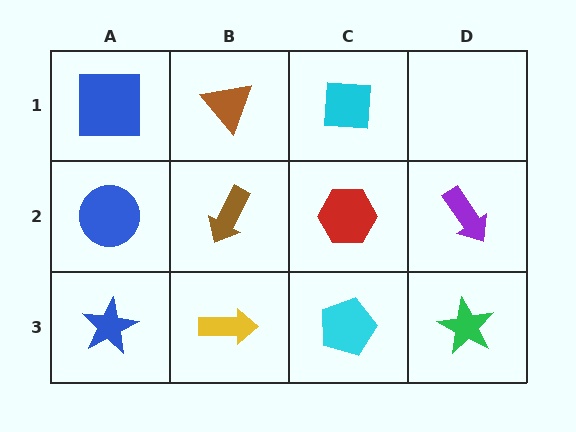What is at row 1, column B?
A brown triangle.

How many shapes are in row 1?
3 shapes.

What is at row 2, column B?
A brown arrow.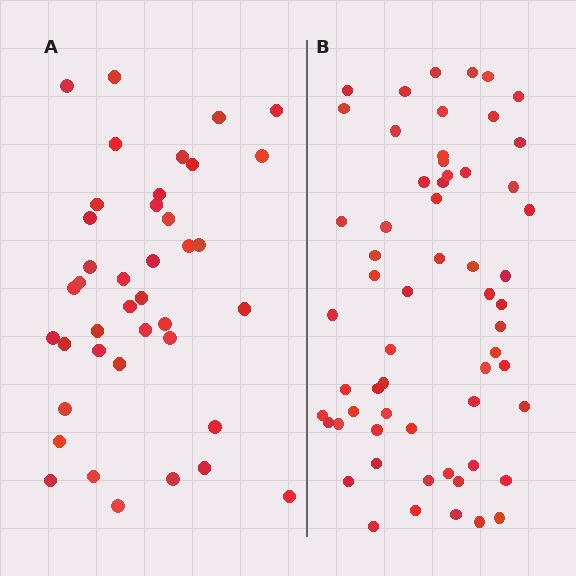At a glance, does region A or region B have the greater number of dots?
Region B (the right region) has more dots.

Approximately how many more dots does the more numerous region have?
Region B has approximately 20 more dots than region A.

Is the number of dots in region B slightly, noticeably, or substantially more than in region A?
Region B has substantially more. The ratio is roughly 1.5 to 1.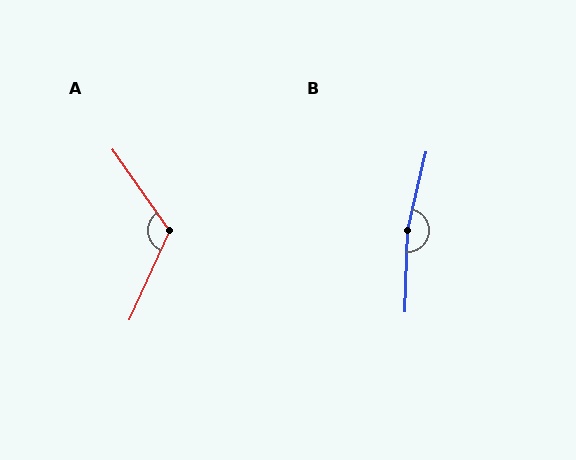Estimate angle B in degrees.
Approximately 168 degrees.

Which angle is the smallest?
A, at approximately 120 degrees.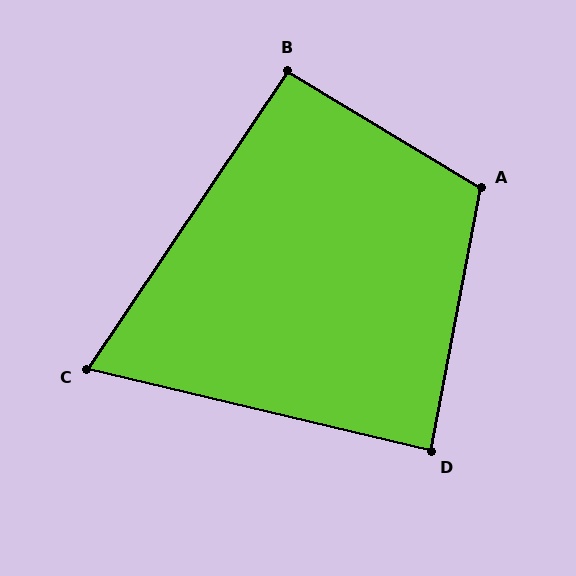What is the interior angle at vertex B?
Approximately 93 degrees (approximately right).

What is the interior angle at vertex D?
Approximately 87 degrees (approximately right).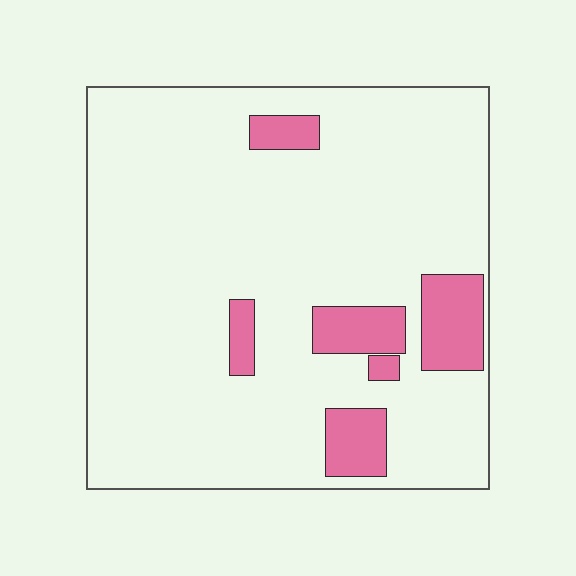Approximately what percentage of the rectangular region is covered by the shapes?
Approximately 10%.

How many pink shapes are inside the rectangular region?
6.